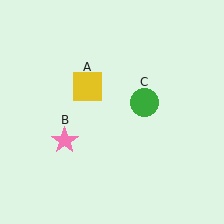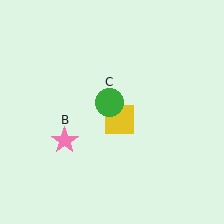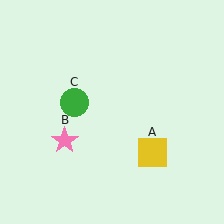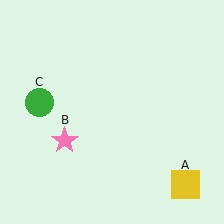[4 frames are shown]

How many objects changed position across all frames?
2 objects changed position: yellow square (object A), green circle (object C).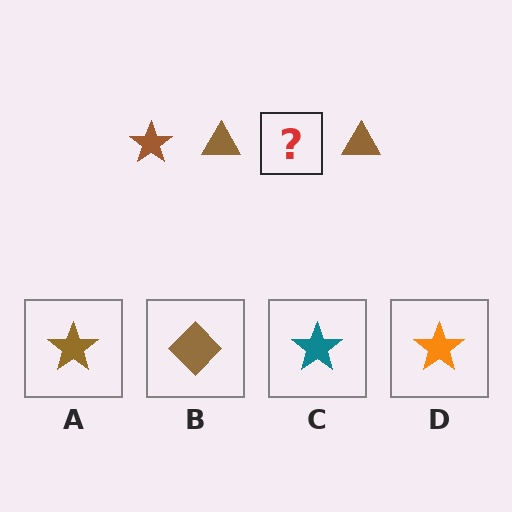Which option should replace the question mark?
Option A.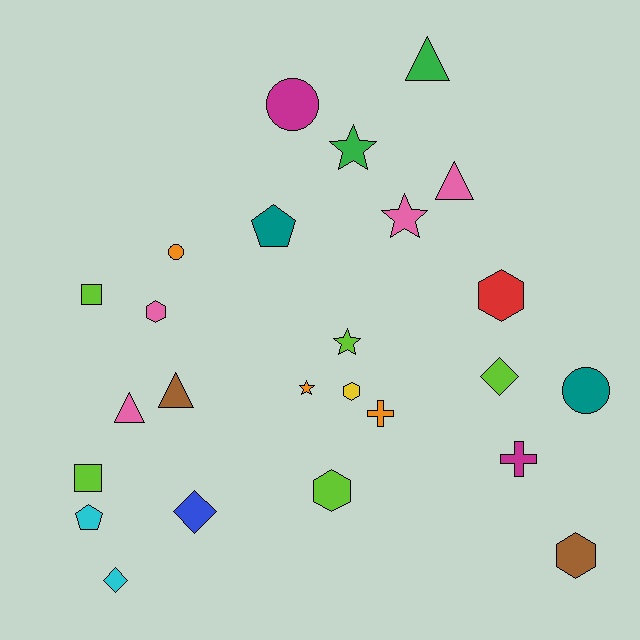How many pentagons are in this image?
There are 2 pentagons.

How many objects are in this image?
There are 25 objects.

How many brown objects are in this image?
There are 2 brown objects.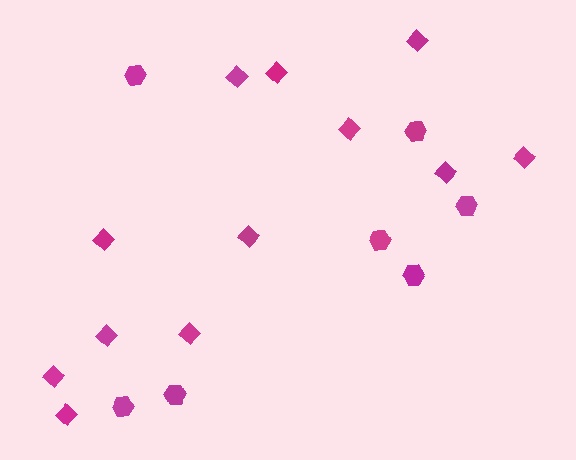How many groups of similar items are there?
There are 2 groups: one group of hexagons (7) and one group of diamonds (12).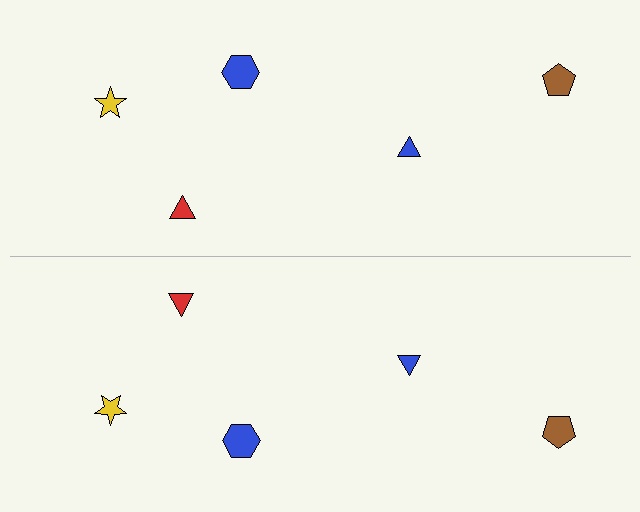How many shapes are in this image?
There are 10 shapes in this image.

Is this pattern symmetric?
Yes, this pattern has bilateral (reflection) symmetry.